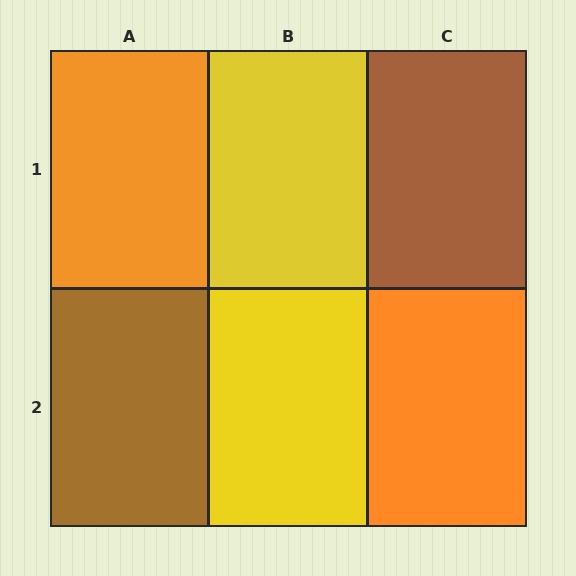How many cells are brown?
2 cells are brown.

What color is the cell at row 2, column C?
Orange.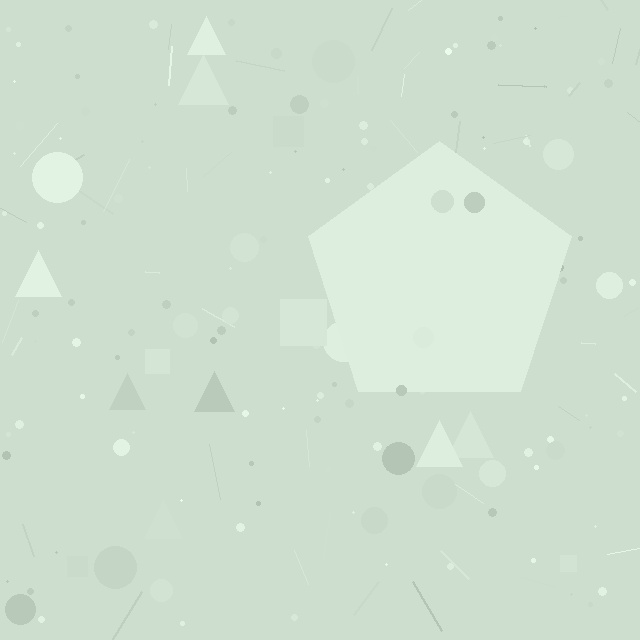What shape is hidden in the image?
A pentagon is hidden in the image.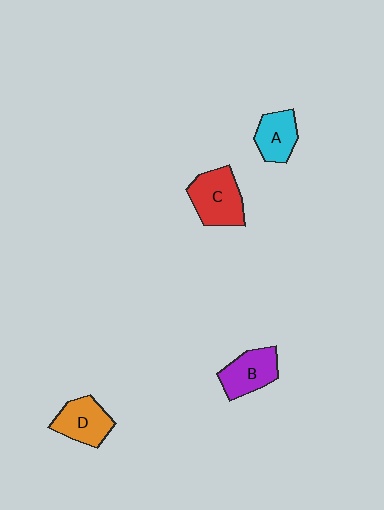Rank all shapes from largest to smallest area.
From largest to smallest: C (red), B (purple), D (orange), A (cyan).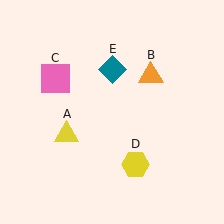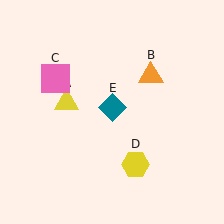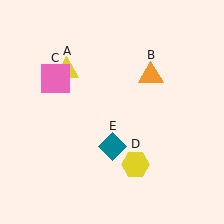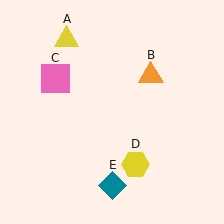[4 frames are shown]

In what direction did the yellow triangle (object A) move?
The yellow triangle (object A) moved up.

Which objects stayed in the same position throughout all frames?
Orange triangle (object B) and pink square (object C) and yellow hexagon (object D) remained stationary.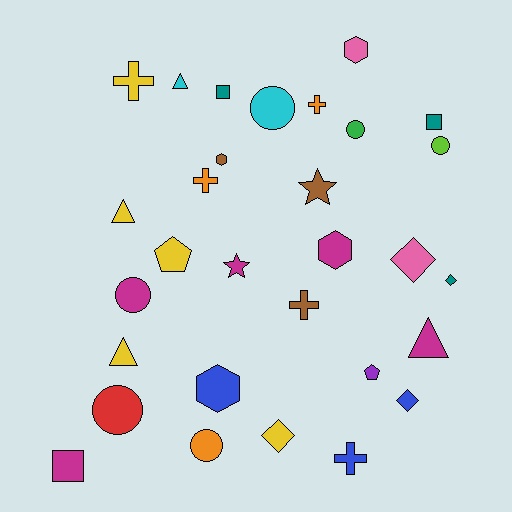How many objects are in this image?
There are 30 objects.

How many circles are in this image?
There are 6 circles.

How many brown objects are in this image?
There are 3 brown objects.